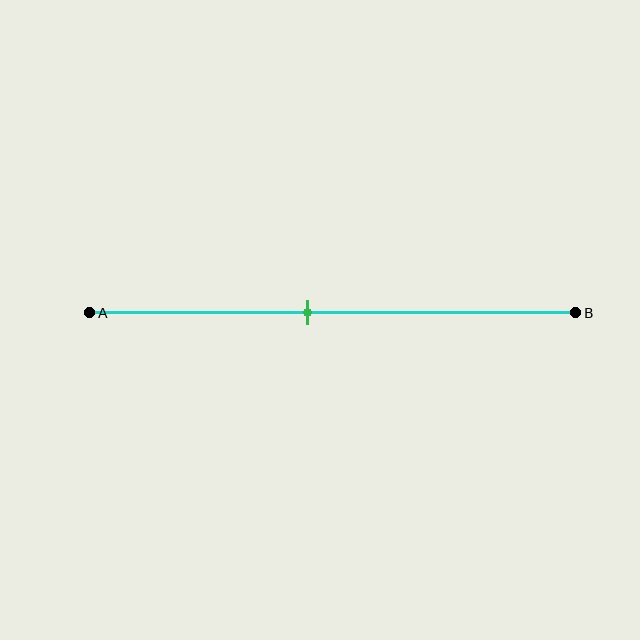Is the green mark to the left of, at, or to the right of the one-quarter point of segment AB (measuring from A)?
The green mark is to the right of the one-quarter point of segment AB.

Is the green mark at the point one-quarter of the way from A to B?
No, the mark is at about 45% from A, not at the 25% one-quarter point.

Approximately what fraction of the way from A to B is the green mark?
The green mark is approximately 45% of the way from A to B.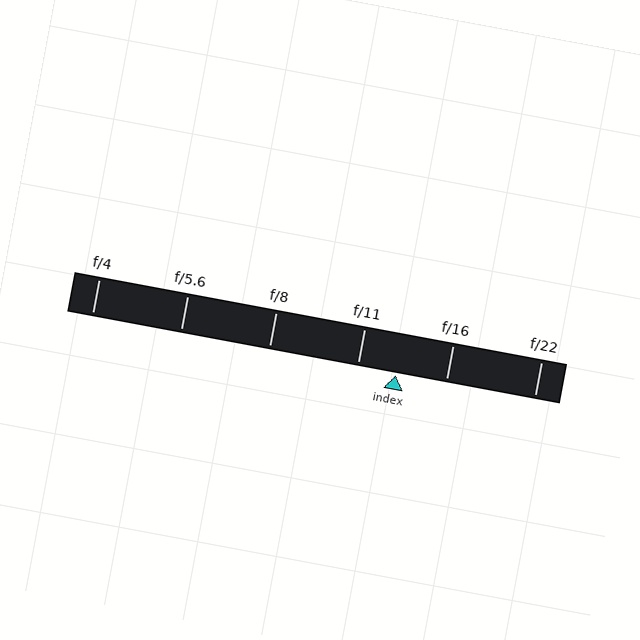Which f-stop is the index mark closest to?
The index mark is closest to f/11.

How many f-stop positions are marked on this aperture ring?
There are 6 f-stop positions marked.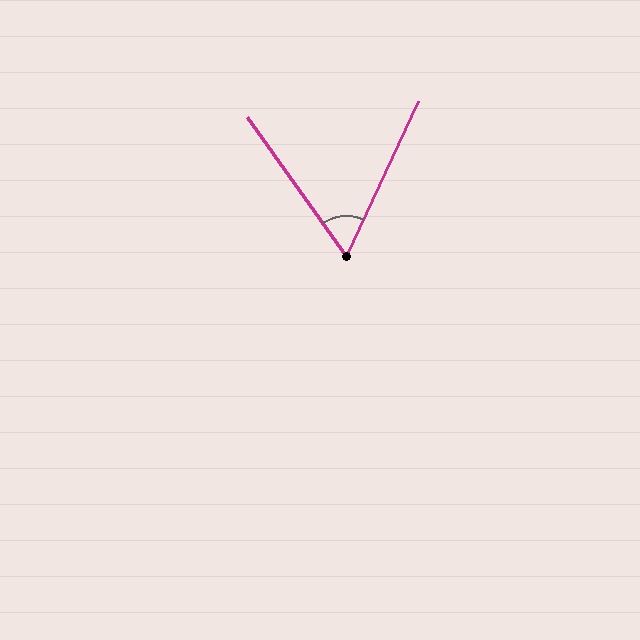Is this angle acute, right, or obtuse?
It is acute.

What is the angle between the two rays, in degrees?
Approximately 61 degrees.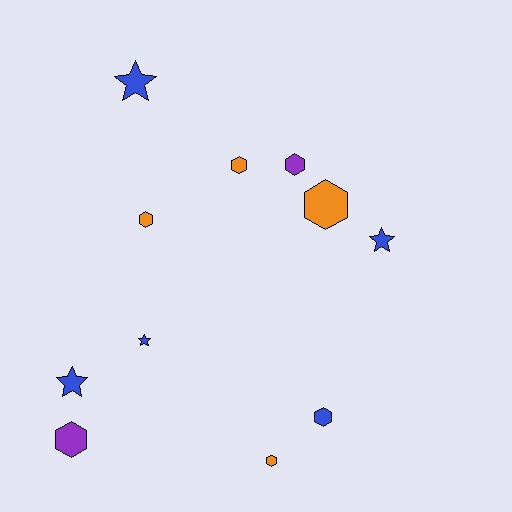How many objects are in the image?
There are 11 objects.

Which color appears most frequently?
Blue, with 5 objects.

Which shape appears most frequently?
Hexagon, with 7 objects.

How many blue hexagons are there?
There is 1 blue hexagon.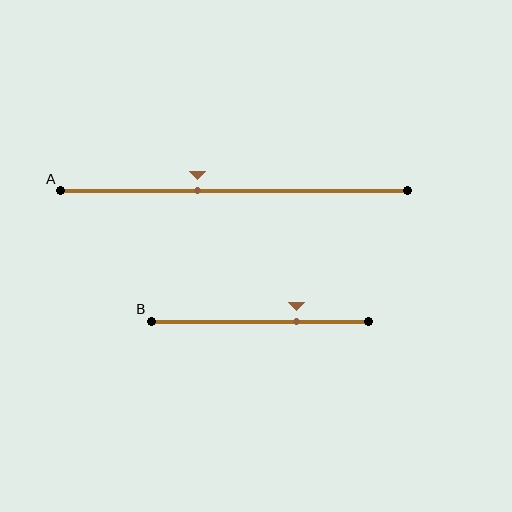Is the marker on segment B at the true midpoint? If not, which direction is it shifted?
No, the marker on segment B is shifted to the right by about 17% of the segment length.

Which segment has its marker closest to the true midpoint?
Segment A has its marker closest to the true midpoint.